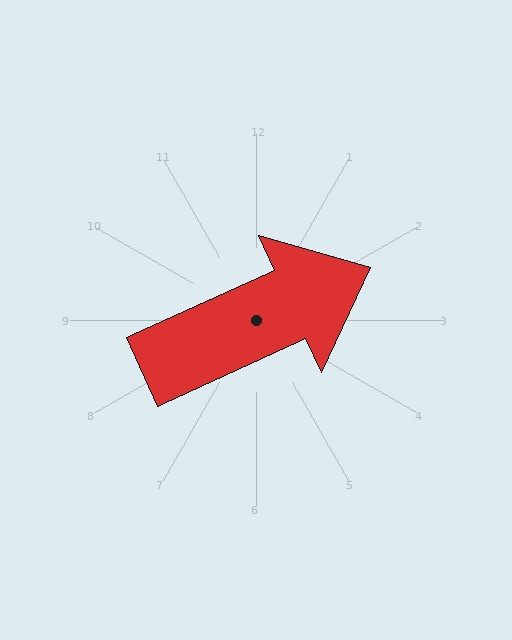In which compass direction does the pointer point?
Northeast.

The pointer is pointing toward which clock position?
Roughly 2 o'clock.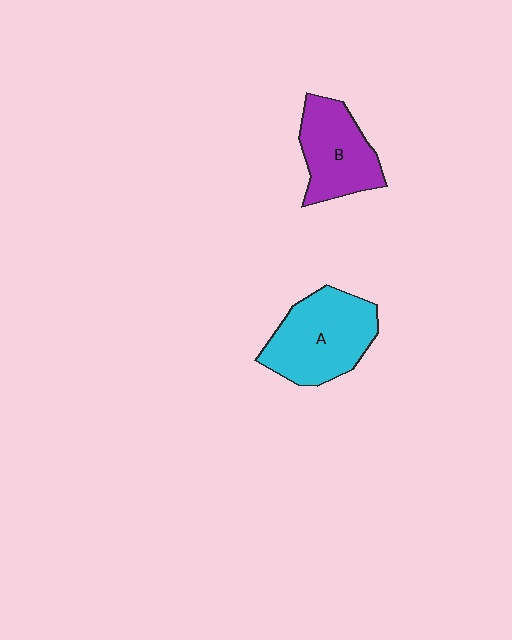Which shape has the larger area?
Shape A (cyan).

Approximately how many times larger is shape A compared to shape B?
Approximately 1.3 times.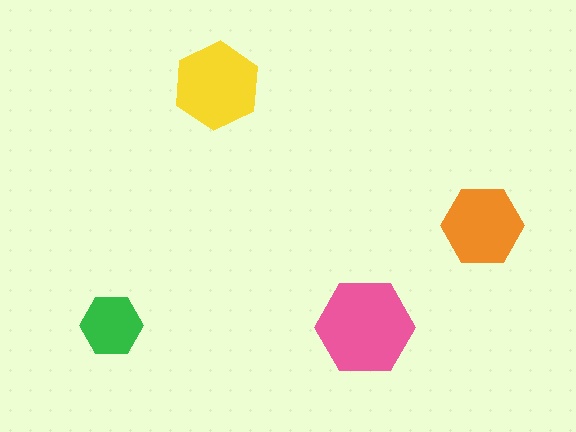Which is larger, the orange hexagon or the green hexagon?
The orange one.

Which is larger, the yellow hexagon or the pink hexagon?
The pink one.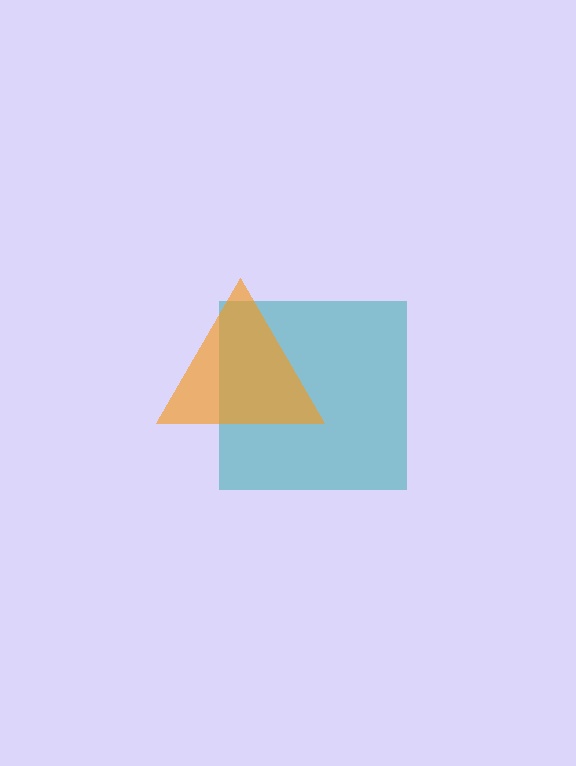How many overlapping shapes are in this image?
There are 2 overlapping shapes in the image.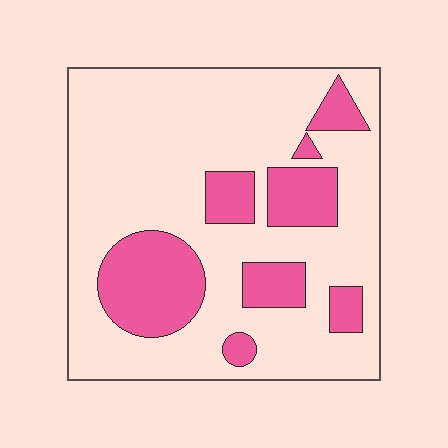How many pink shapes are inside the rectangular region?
8.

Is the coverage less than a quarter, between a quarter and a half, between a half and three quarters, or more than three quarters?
Less than a quarter.